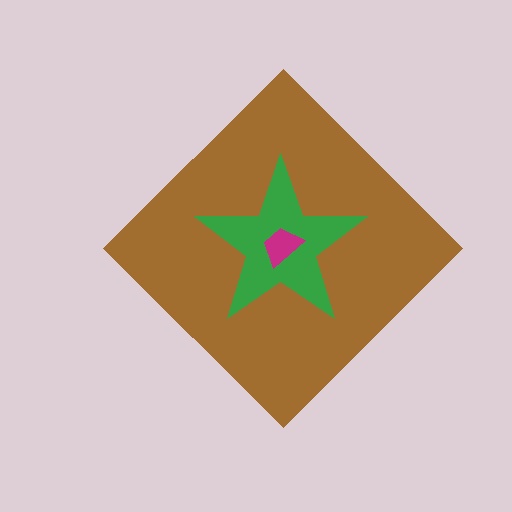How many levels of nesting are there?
3.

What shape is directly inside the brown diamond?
The green star.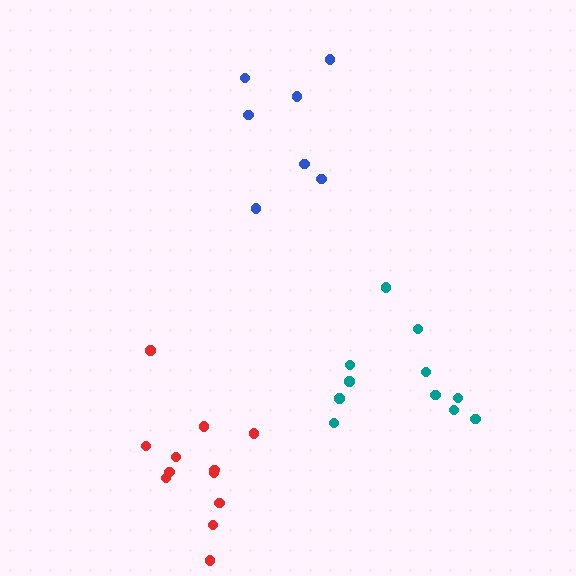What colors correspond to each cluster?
The clusters are colored: blue, red, teal.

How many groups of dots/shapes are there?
There are 3 groups.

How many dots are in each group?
Group 1: 7 dots, Group 2: 12 dots, Group 3: 11 dots (30 total).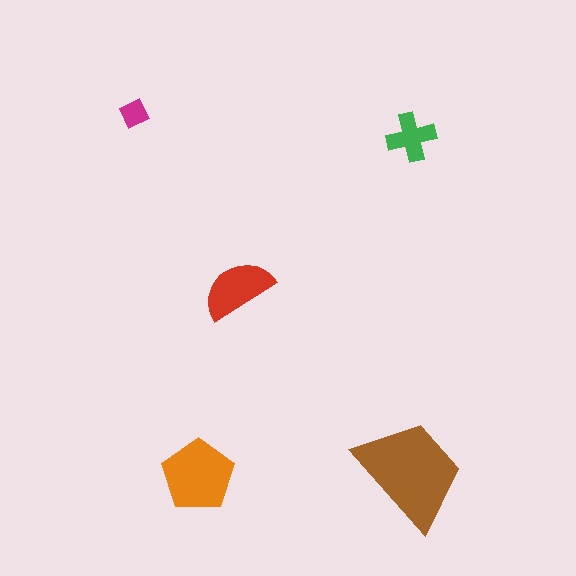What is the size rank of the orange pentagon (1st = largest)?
2nd.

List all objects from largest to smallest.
The brown trapezoid, the orange pentagon, the red semicircle, the green cross, the magenta diamond.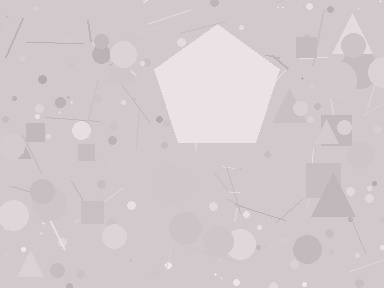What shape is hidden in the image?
A pentagon is hidden in the image.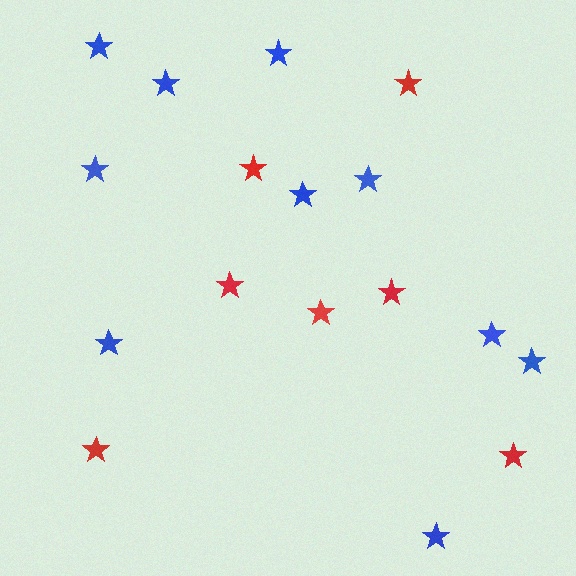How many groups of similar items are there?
There are 2 groups: one group of red stars (7) and one group of blue stars (10).